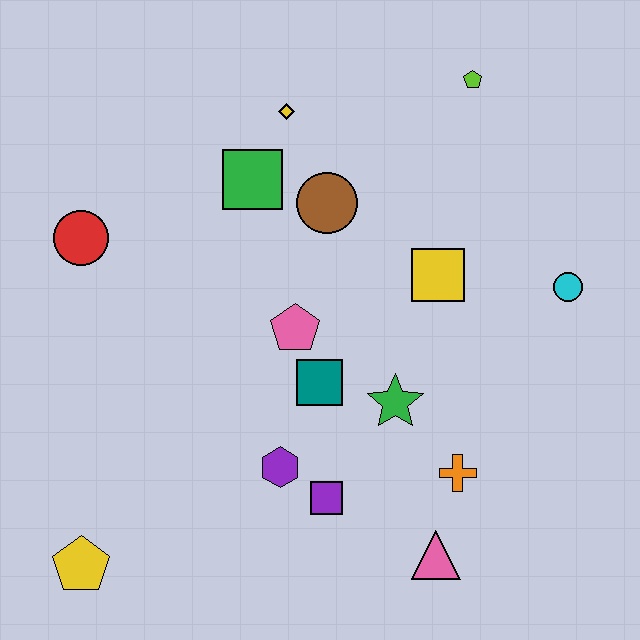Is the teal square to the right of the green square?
Yes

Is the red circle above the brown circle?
No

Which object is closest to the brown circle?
The green square is closest to the brown circle.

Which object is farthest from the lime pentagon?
The yellow pentagon is farthest from the lime pentagon.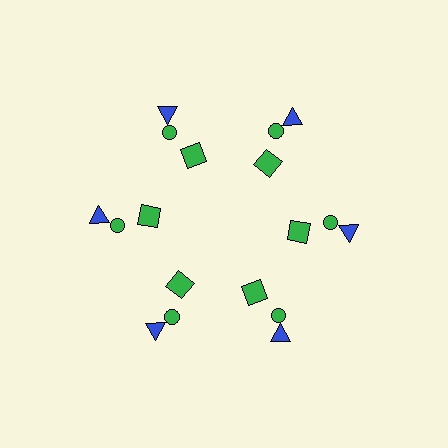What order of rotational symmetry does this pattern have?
This pattern has 6-fold rotational symmetry.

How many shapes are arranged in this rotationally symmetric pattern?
There are 18 shapes, arranged in 6 groups of 3.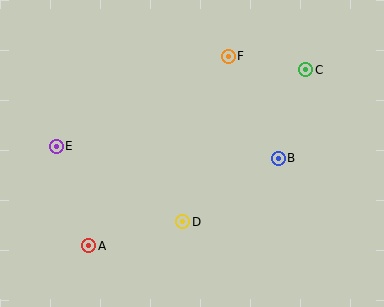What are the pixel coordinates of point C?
Point C is at (306, 70).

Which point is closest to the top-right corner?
Point C is closest to the top-right corner.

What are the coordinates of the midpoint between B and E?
The midpoint between B and E is at (167, 152).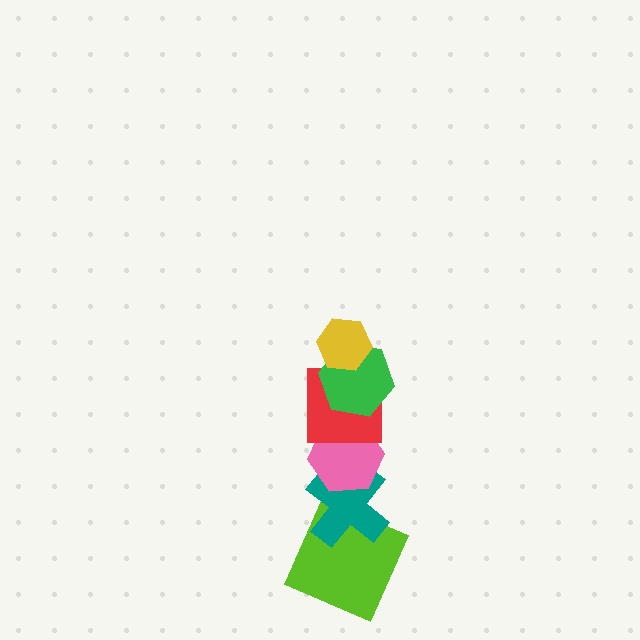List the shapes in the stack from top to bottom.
From top to bottom: the yellow hexagon, the green hexagon, the red square, the pink hexagon, the teal cross, the lime square.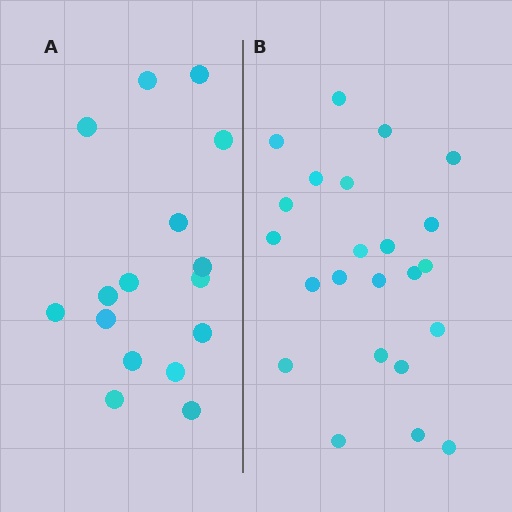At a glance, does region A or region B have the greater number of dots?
Region B (the right region) has more dots.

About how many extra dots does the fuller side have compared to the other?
Region B has roughly 8 or so more dots than region A.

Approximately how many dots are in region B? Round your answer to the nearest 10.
About 20 dots. (The exact count is 23, which rounds to 20.)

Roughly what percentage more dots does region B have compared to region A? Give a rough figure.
About 45% more.